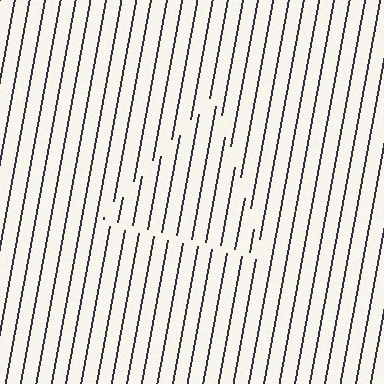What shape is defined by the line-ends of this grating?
An illusory triangle. The interior of the shape contains the same grating, shifted by half a period — the contour is defined by the phase discontinuity where line-ends from the inner and outer gratings abut.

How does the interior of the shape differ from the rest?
The interior of the shape contains the same grating, shifted by half a period — the contour is defined by the phase discontinuity where line-ends from the inner and outer gratings abut.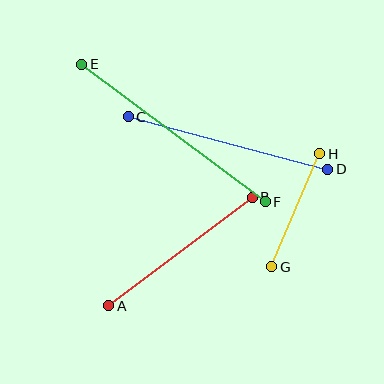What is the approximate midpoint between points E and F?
The midpoint is at approximately (173, 133) pixels.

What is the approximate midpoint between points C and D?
The midpoint is at approximately (228, 143) pixels.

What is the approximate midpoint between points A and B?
The midpoint is at approximately (181, 251) pixels.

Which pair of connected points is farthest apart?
Points E and F are farthest apart.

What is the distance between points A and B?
The distance is approximately 180 pixels.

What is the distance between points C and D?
The distance is approximately 206 pixels.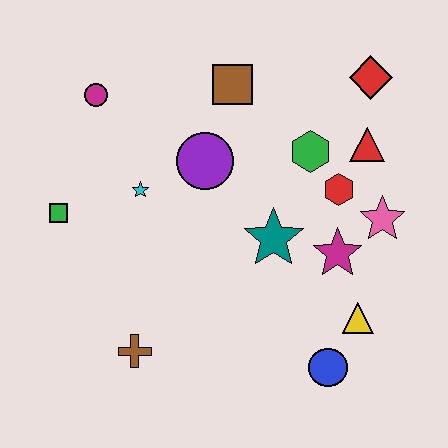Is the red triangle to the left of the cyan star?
No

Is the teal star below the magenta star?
No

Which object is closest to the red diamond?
The red triangle is closest to the red diamond.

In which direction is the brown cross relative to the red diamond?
The brown cross is below the red diamond.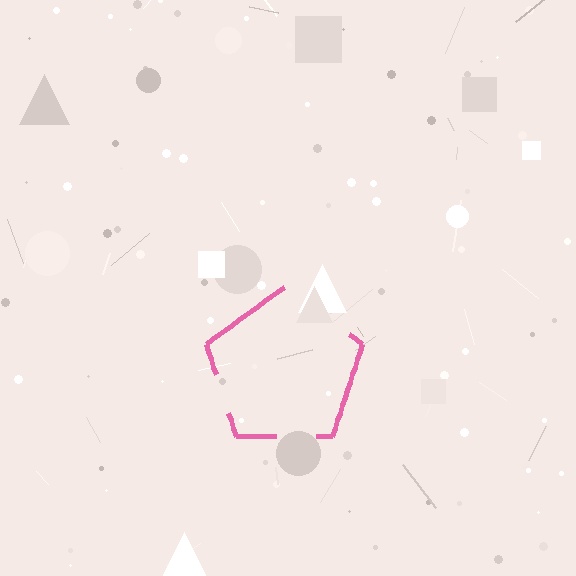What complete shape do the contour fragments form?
The contour fragments form a pentagon.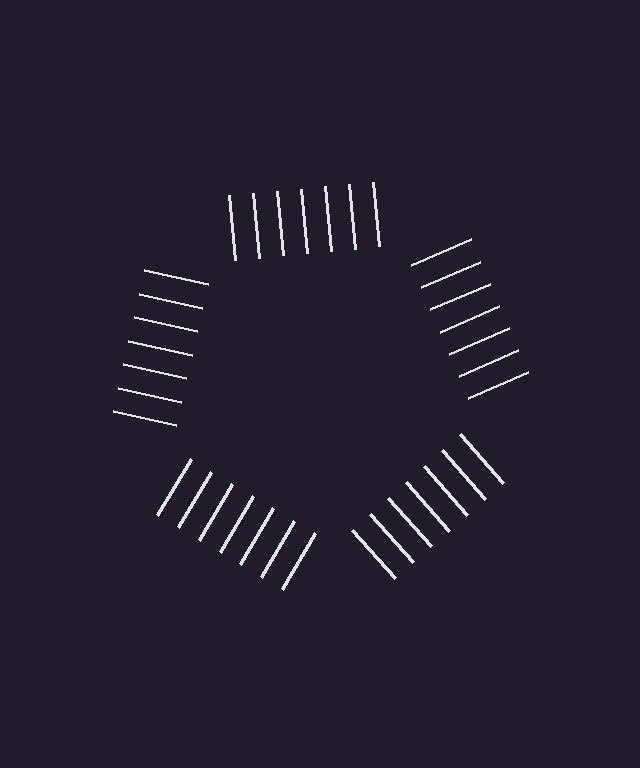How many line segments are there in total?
35 — 7 along each of the 5 edges.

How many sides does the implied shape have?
5 sides — the line-ends trace a pentagon.